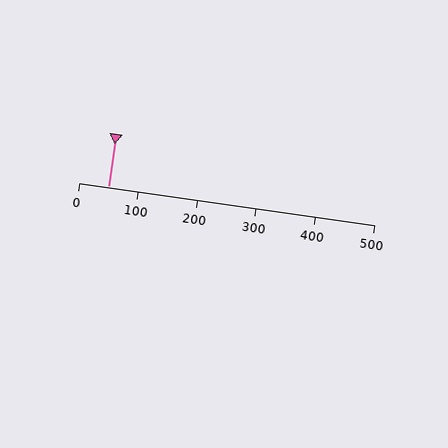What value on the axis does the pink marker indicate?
The marker indicates approximately 50.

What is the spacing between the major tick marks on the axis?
The major ticks are spaced 100 apart.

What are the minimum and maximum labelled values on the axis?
The axis runs from 0 to 500.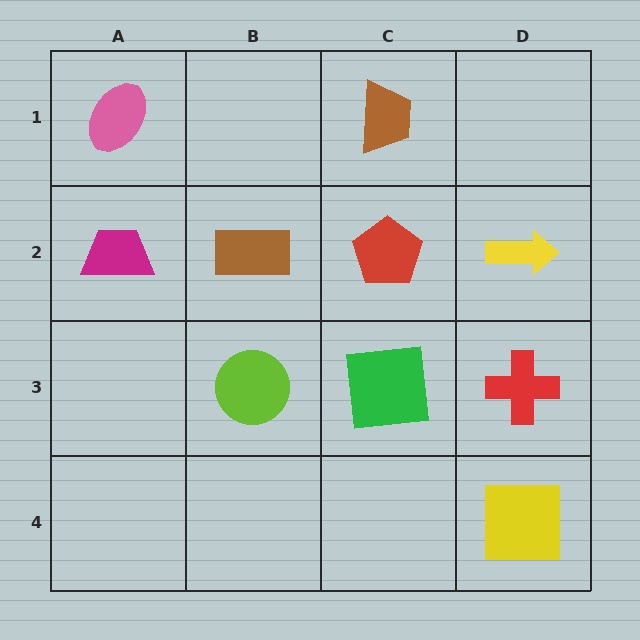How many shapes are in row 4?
1 shape.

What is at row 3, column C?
A green square.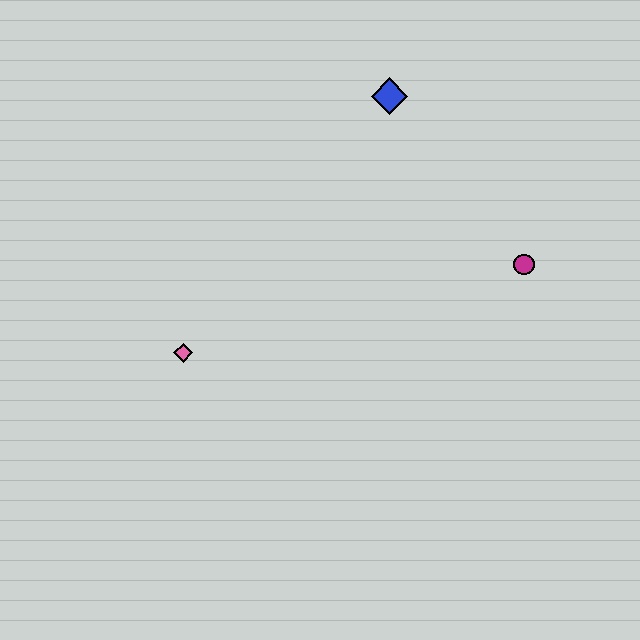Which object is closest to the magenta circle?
The blue diamond is closest to the magenta circle.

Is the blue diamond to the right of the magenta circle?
No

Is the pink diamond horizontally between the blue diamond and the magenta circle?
No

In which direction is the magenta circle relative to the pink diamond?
The magenta circle is to the right of the pink diamond.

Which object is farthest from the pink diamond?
The magenta circle is farthest from the pink diamond.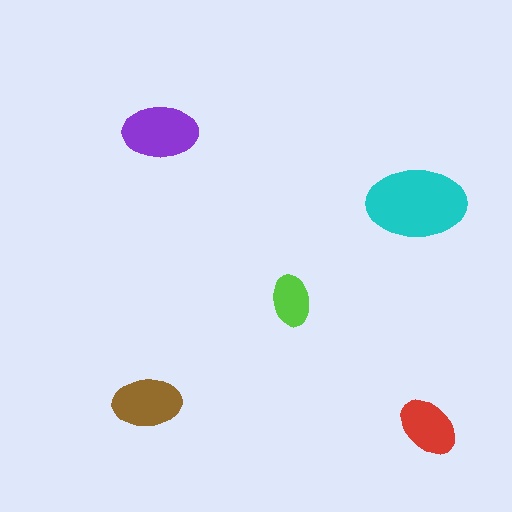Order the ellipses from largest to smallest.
the cyan one, the purple one, the brown one, the red one, the lime one.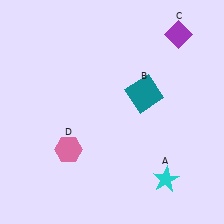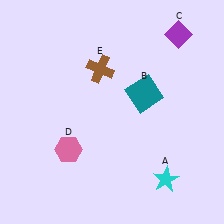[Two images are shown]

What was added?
A brown cross (E) was added in Image 2.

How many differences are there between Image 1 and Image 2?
There is 1 difference between the two images.